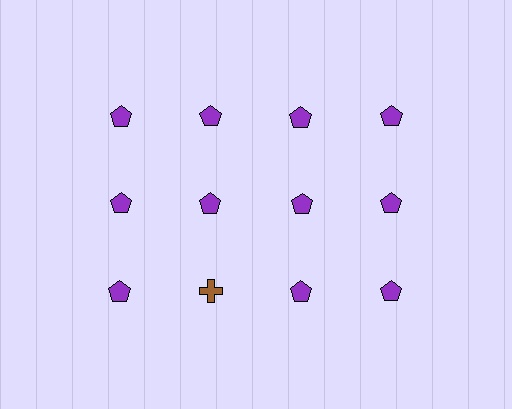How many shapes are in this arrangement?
There are 12 shapes arranged in a grid pattern.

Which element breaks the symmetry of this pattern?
The brown cross in the third row, second from left column breaks the symmetry. All other shapes are purple pentagons.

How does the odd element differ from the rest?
It differs in both color (brown instead of purple) and shape (cross instead of pentagon).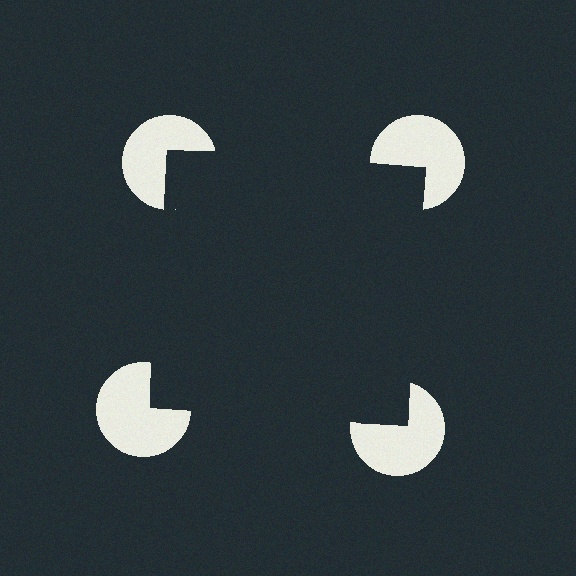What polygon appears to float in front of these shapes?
An illusory square — its edges are inferred from the aligned wedge cuts in the pac-man discs, not physically drawn.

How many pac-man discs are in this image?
There are 4 — one at each vertex of the illusory square.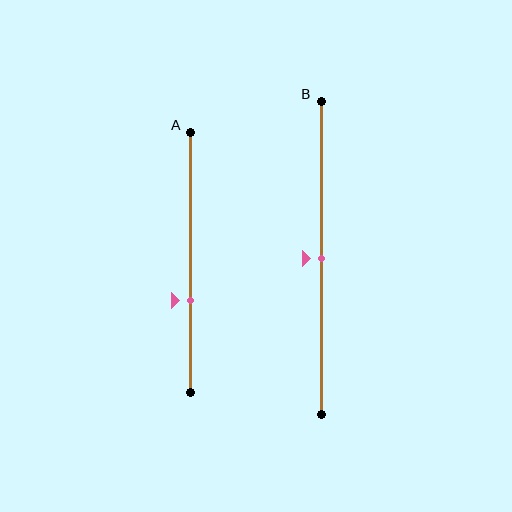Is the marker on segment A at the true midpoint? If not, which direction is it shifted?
No, the marker on segment A is shifted downward by about 15% of the segment length.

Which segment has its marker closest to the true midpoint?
Segment B has its marker closest to the true midpoint.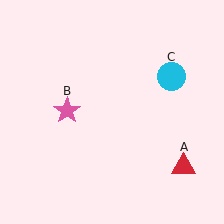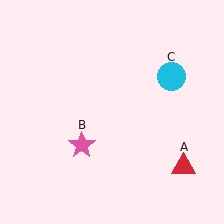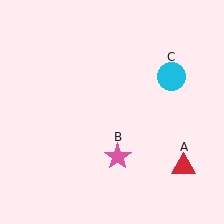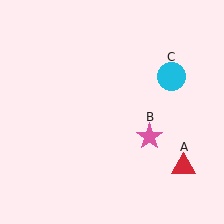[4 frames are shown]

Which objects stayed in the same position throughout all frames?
Red triangle (object A) and cyan circle (object C) remained stationary.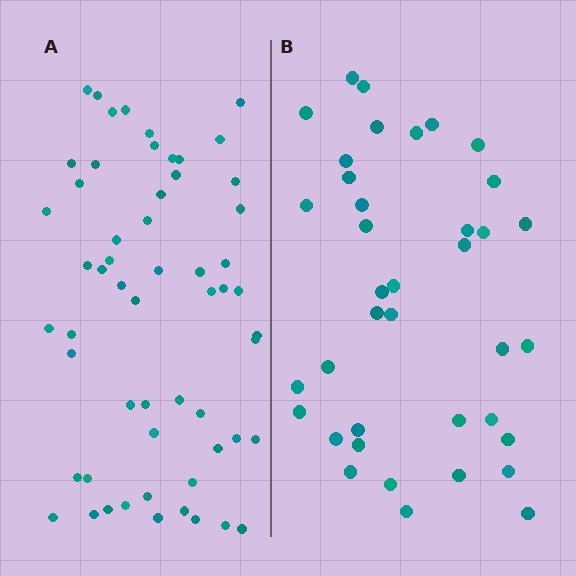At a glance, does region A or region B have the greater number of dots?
Region A (the left region) has more dots.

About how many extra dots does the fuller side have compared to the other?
Region A has approximately 20 more dots than region B.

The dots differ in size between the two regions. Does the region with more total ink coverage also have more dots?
No. Region B has more total ink coverage because its dots are larger, but region A actually contains more individual dots. Total area can be misleading — the number of items is what matters here.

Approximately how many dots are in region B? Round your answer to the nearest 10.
About 40 dots. (The exact count is 38, which rounds to 40.)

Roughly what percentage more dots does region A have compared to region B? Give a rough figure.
About 50% more.